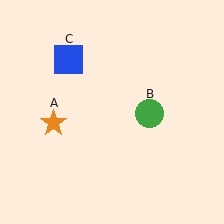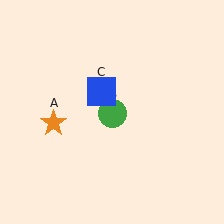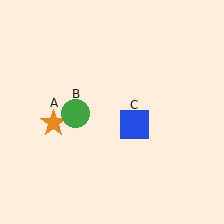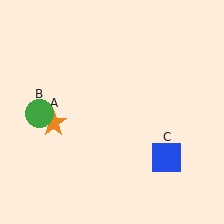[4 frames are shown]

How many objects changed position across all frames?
2 objects changed position: green circle (object B), blue square (object C).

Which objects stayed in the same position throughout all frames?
Orange star (object A) remained stationary.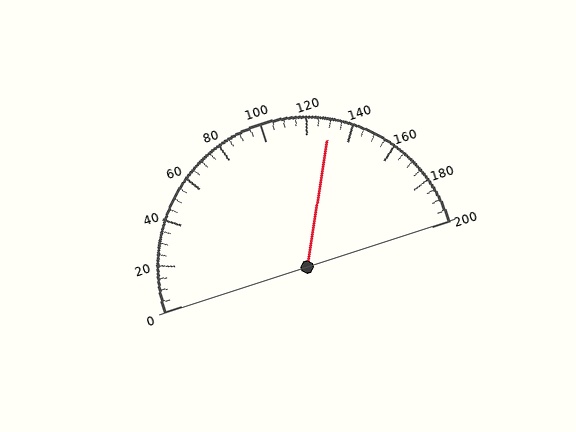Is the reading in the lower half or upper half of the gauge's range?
The reading is in the upper half of the range (0 to 200).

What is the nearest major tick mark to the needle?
The nearest major tick mark is 120.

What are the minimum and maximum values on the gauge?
The gauge ranges from 0 to 200.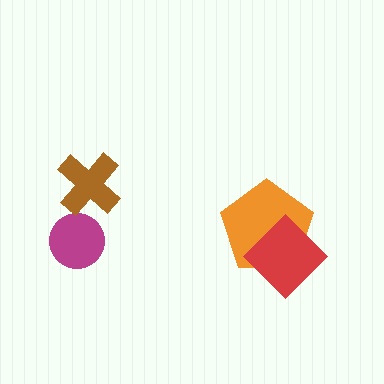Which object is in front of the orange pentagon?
The red diamond is in front of the orange pentagon.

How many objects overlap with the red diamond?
1 object overlaps with the red diamond.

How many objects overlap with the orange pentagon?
1 object overlaps with the orange pentagon.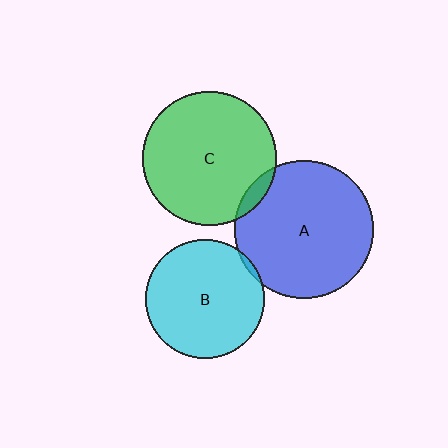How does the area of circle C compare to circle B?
Approximately 1.3 times.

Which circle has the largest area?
Circle A (blue).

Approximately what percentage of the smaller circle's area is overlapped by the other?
Approximately 5%.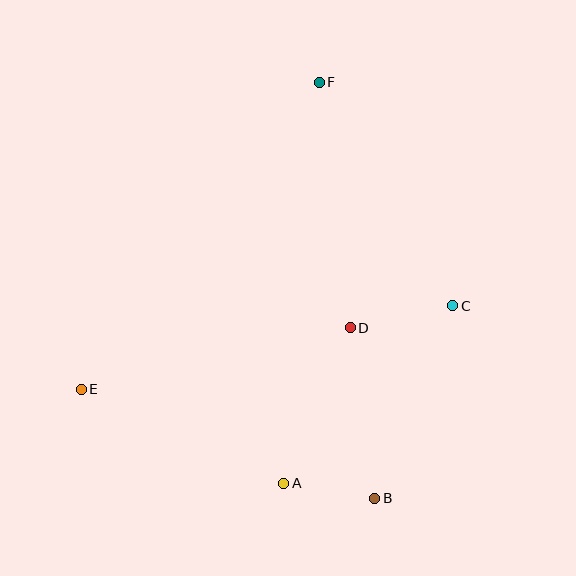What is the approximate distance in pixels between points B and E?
The distance between B and E is approximately 313 pixels.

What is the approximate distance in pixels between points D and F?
The distance between D and F is approximately 247 pixels.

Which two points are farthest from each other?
Points B and F are farthest from each other.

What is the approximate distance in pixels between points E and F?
The distance between E and F is approximately 389 pixels.